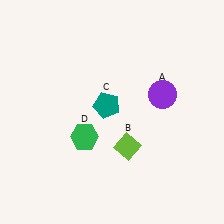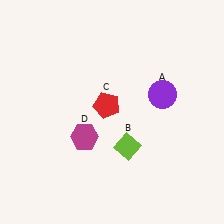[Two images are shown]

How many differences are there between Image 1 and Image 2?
There are 2 differences between the two images.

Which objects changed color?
C changed from teal to red. D changed from green to magenta.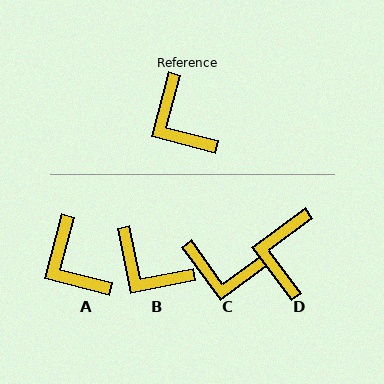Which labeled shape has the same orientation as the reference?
A.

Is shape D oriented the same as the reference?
No, it is off by about 39 degrees.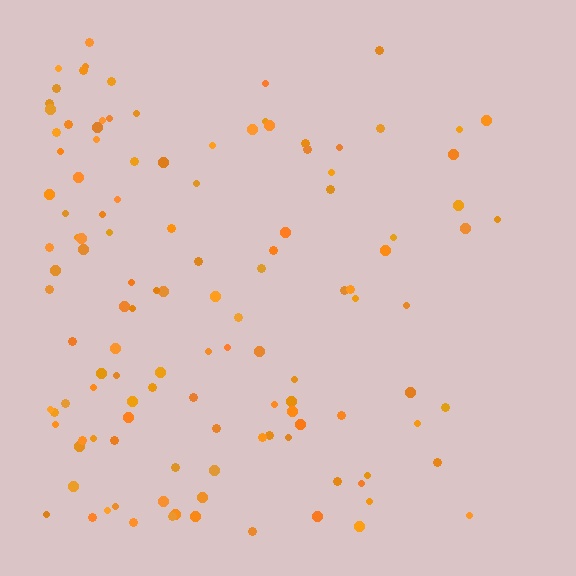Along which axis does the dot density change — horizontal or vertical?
Horizontal.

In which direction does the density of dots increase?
From right to left, with the left side densest.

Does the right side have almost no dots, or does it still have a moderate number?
Still a moderate number, just noticeably fewer than the left.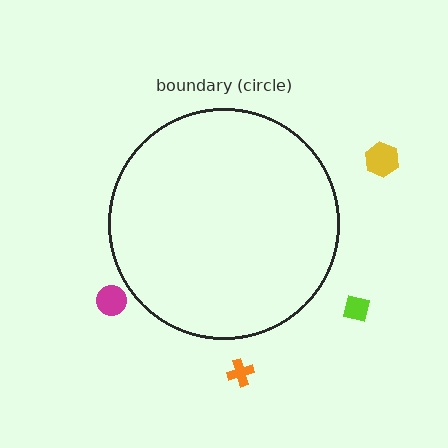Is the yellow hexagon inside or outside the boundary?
Outside.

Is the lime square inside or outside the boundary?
Outside.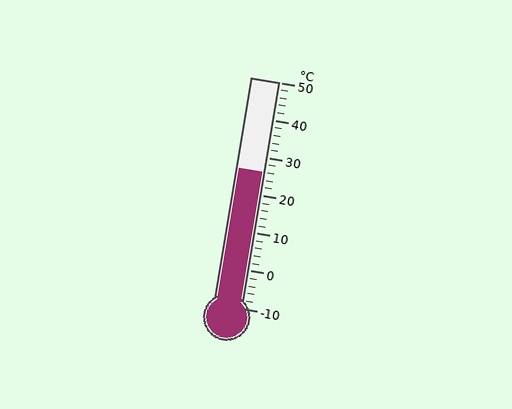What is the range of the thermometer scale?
The thermometer scale ranges from -10°C to 50°C.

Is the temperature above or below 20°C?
The temperature is above 20°C.